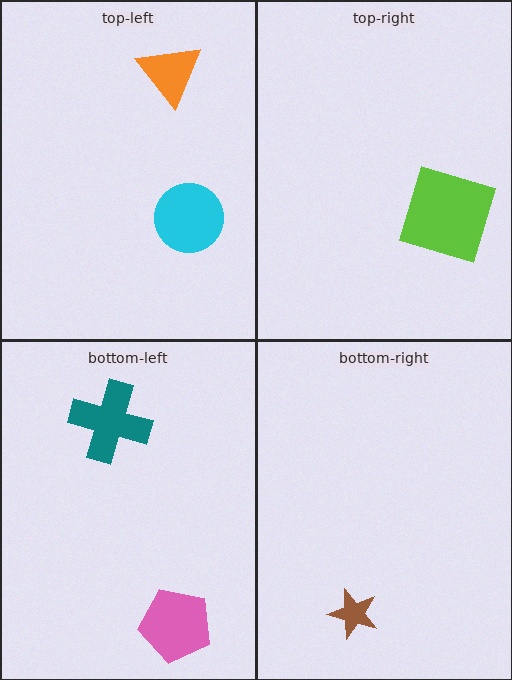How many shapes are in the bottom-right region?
1.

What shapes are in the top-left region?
The cyan circle, the orange triangle.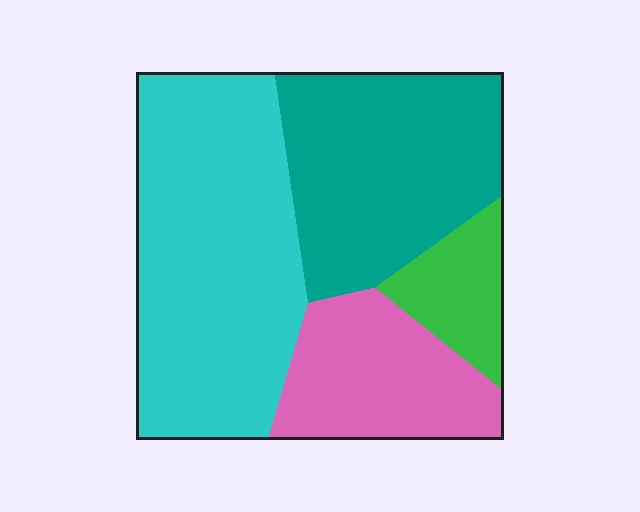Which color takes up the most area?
Cyan, at roughly 40%.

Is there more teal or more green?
Teal.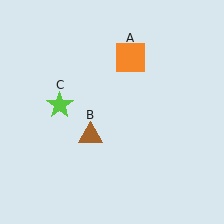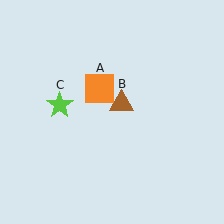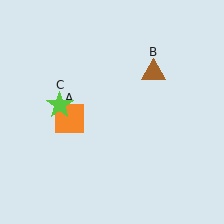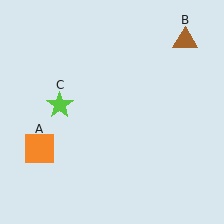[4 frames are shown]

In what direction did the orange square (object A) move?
The orange square (object A) moved down and to the left.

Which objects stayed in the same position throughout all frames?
Lime star (object C) remained stationary.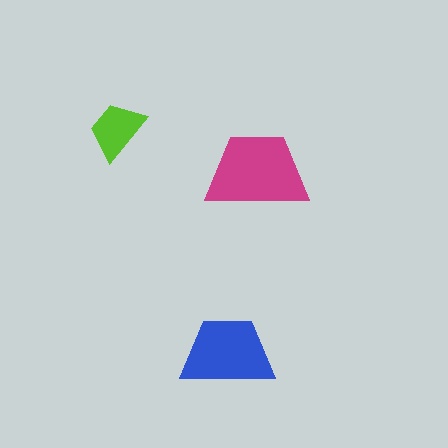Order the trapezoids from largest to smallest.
the magenta one, the blue one, the lime one.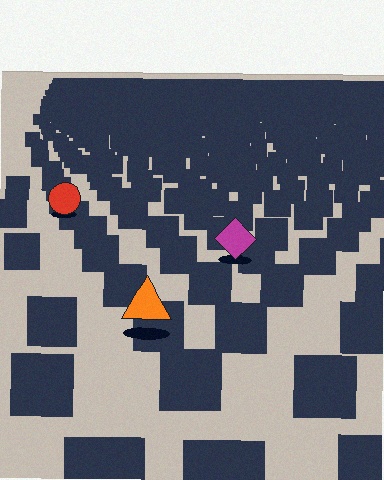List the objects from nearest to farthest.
From nearest to farthest: the orange triangle, the magenta diamond, the red circle.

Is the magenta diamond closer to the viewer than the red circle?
Yes. The magenta diamond is closer — you can tell from the texture gradient: the ground texture is coarser near it.